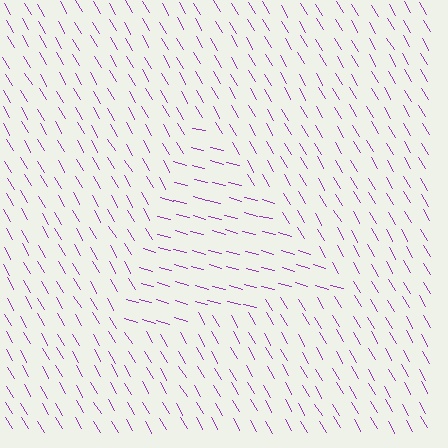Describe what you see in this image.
The image is filled with small purple line segments. A triangle region in the image has lines oriented differently from the surrounding lines, creating a visible texture boundary.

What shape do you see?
I see a triangle.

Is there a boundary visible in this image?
Yes, there is a texture boundary formed by a change in line orientation.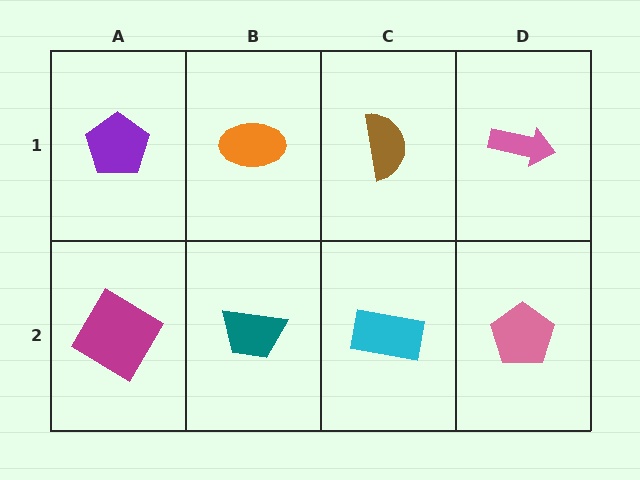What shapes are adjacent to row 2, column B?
An orange ellipse (row 1, column B), a magenta diamond (row 2, column A), a cyan rectangle (row 2, column C).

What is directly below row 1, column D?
A pink pentagon.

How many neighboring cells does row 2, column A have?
2.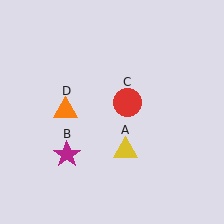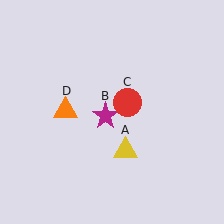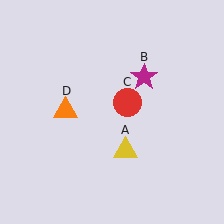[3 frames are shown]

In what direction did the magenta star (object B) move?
The magenta star (object B) moved up and to the right.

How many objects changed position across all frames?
1 object changed position: magenta star (object B).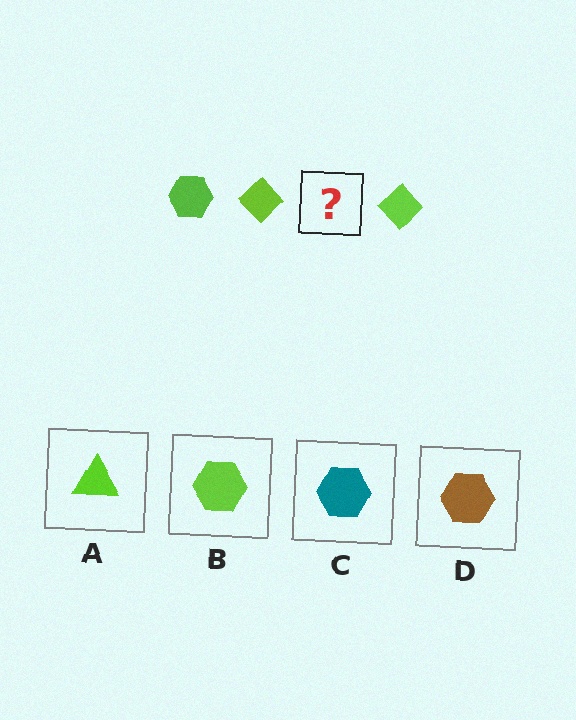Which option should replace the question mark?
Option B.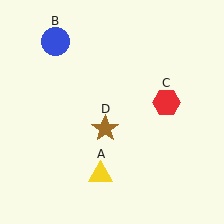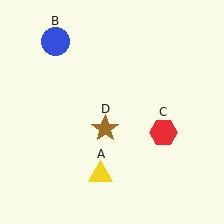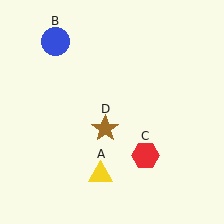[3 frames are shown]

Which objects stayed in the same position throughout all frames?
Yellow triangle (object A) and blue circle (object B) and brown star (object D) remained stationary.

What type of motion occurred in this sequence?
The red hexagon (object C) rotated clockwise around the center of the scene.